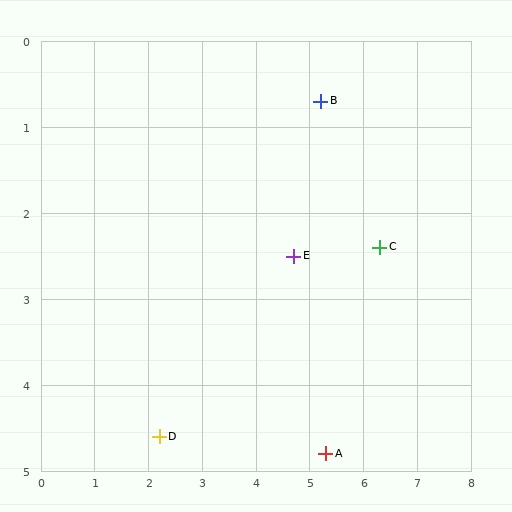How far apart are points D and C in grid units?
Points D and C are about 4.7 grid units apart.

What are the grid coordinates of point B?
Point B is at approximately (5.2, 0.7).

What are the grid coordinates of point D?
Point D is at approximately (2.2, 4.6).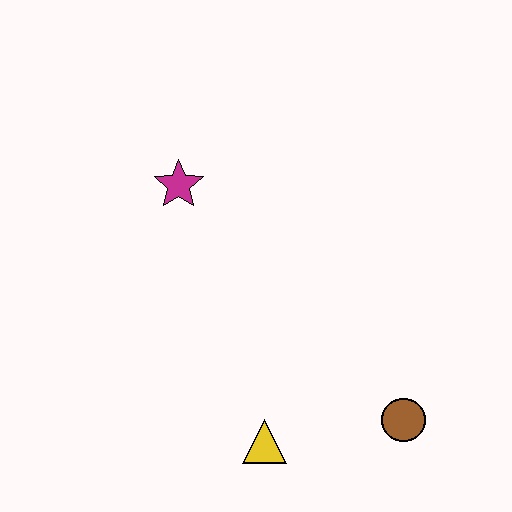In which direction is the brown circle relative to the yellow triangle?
The brown circle is to the right of the yellow triangle.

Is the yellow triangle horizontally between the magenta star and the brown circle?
Yes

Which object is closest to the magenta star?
The yellow triangle is closest to the magenta star.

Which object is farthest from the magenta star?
The brown circle is farthest from the magenta star.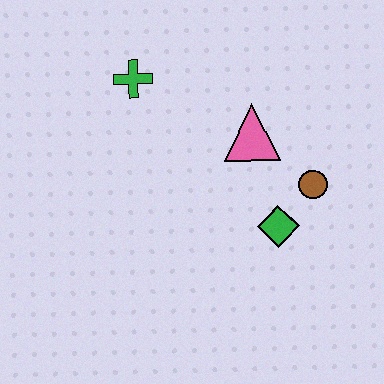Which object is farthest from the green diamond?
The green cross is farthest from the green diamond.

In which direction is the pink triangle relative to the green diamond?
The pink triangle is above the green diamond.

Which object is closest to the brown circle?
The green diamond is closest to the brown circle.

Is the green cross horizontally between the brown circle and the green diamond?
No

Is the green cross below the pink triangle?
No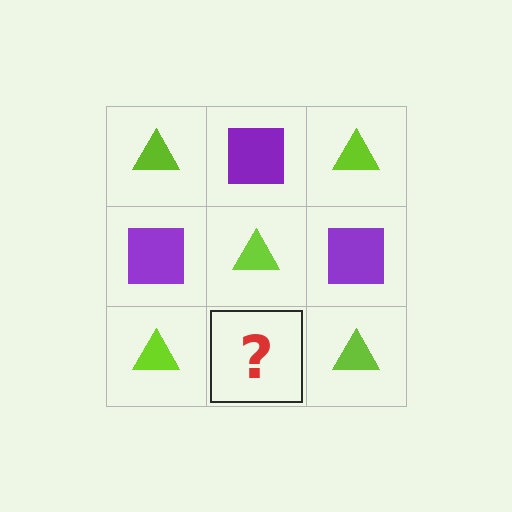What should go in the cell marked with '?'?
The missing cell should contain a purple square.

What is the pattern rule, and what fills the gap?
The rule is that it alternates lime triangle and purple square in a checkerboard pattern. The gap should be filled with a purple square.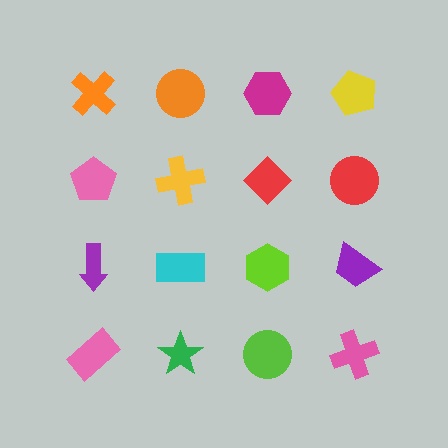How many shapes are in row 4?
4 shapes.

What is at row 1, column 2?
An orange circle.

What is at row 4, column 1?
A pink rectangle.